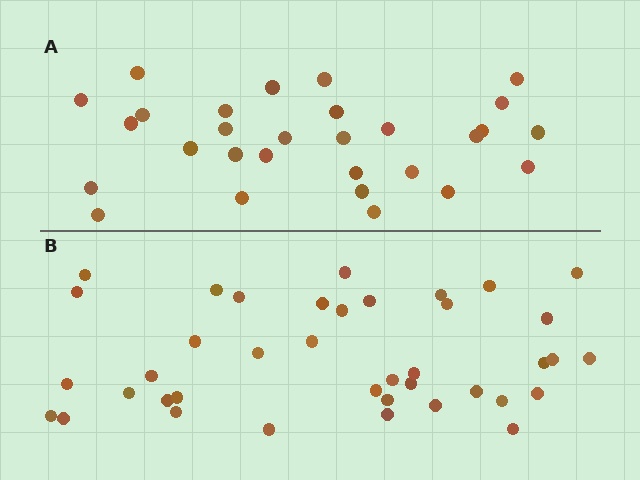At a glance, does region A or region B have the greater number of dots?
Region B (the bottom region) has more dots.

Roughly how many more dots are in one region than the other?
Region B has roughly 10 or so more dots than region A.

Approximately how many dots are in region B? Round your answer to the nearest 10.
About 40 dots. (The exact count is 39, which rounds to 40.)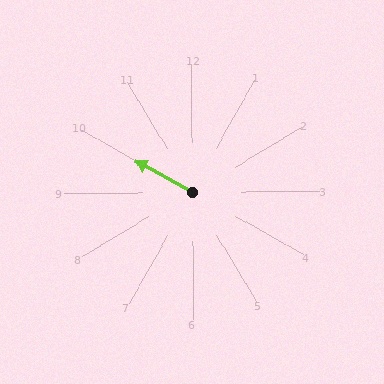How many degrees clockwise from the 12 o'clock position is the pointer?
Approximately 299 degrees.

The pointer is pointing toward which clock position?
Roughly 10 o'clock.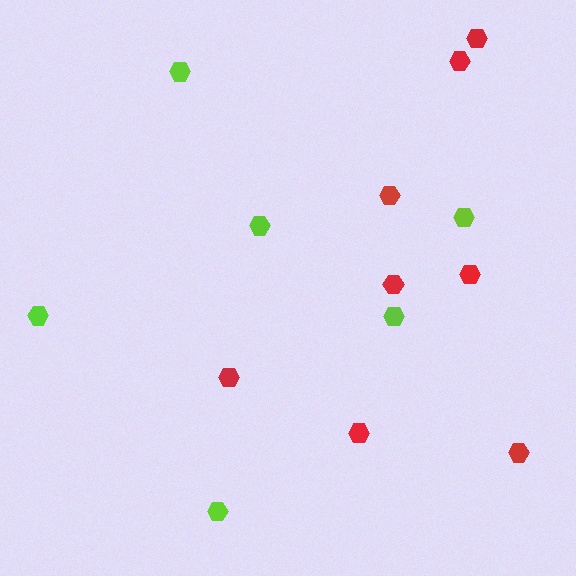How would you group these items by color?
There are 2 groups: one group of lime hexagons (6) and one group of red hexagons (8).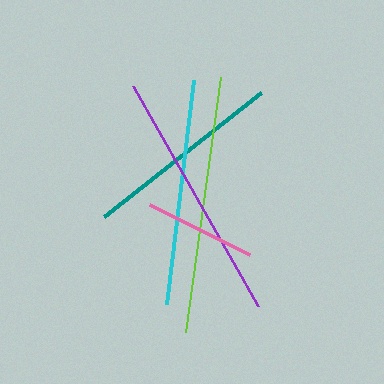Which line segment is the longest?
The lime line is the longest at approximately 257 pixels.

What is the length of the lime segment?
The lime segment is approximately 257 pixels long.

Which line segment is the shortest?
The pink line is the shortest at approximately 112 pixels.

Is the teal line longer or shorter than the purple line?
The purple line is longer than the teal line.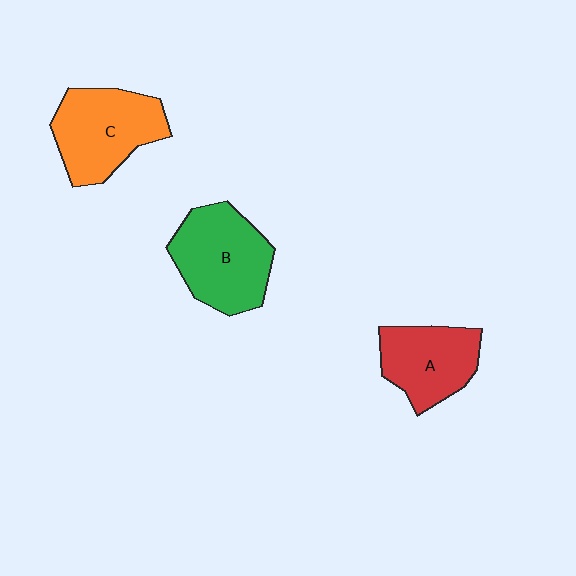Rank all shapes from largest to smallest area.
From largest to smallest: B (green), C (orange), A (red).